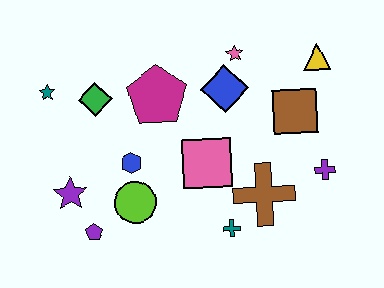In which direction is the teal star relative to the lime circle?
The teal star is above the lime circle.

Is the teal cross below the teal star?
Yes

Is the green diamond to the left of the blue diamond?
Yes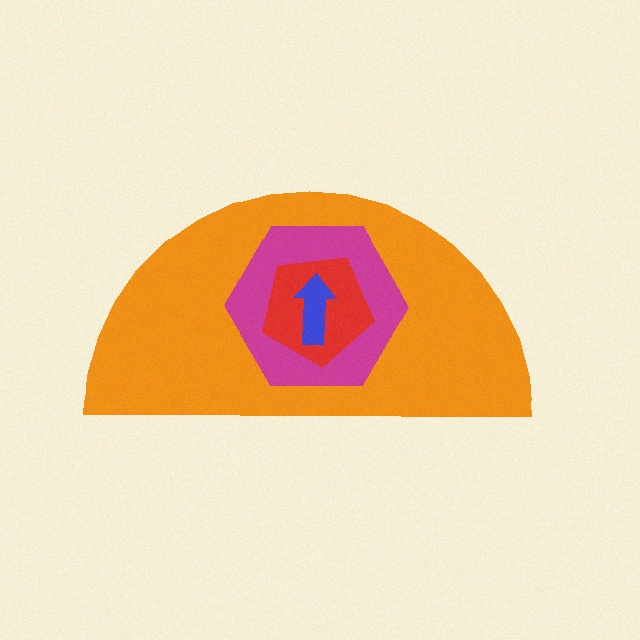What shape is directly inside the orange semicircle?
The magenta hexagon.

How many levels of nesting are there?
4.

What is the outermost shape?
The orange semicircle.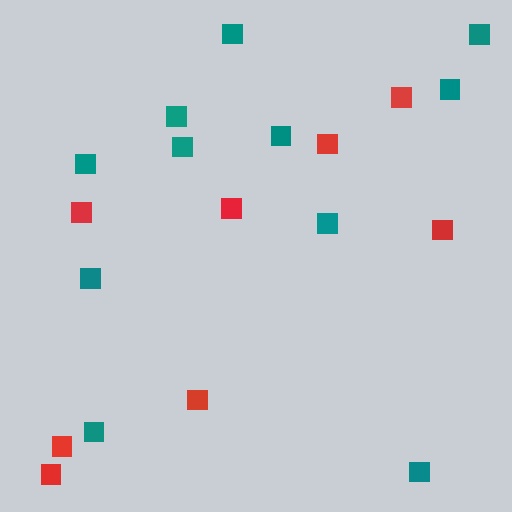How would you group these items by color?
There are 2 groups: one group of red squares (8) and one group of teal squares (11).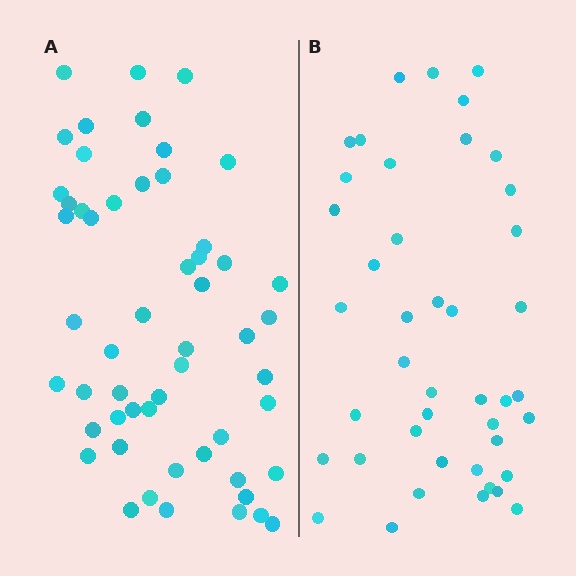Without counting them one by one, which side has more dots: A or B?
Region A (the left region) has more dots.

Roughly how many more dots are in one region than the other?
Region A has roughly 12 or so more dots than region B.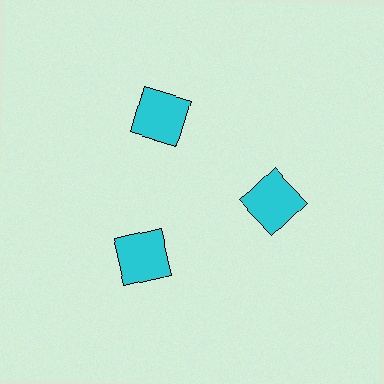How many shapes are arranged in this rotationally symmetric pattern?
There are 3 shapes, arranged in 3 groups of 1.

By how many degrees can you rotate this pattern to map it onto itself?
The pattern maps onto itself every 120 degrees of rotation.